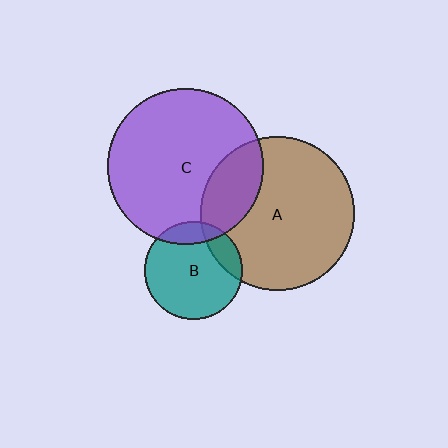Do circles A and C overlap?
Yes.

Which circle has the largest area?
Circle C (purple).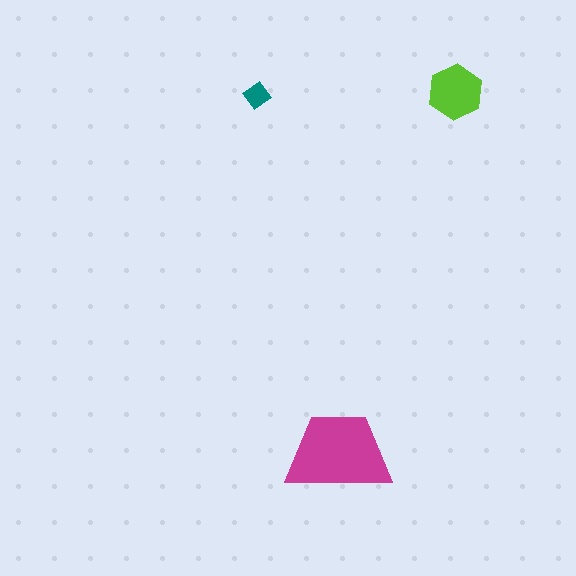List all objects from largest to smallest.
The magenta trapezoid, the lime hexagon, the teal diamond.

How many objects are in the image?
There are 3 objects in the image.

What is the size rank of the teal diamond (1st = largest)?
3rd.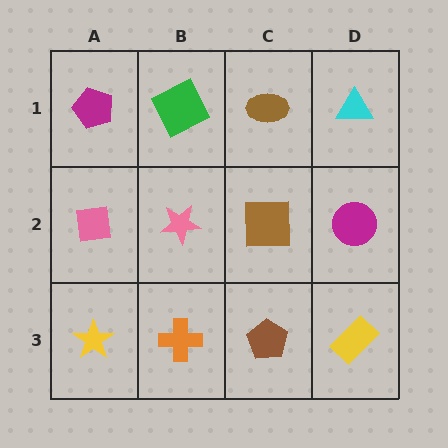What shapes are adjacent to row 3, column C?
A brown square (row 2, column C), an orange cross (row 3, column B), a yellow rectangle (row 3, column D).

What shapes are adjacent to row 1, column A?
A pink square (row 2, column A), a green square (row 1, column B).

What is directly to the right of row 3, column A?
An orange cross.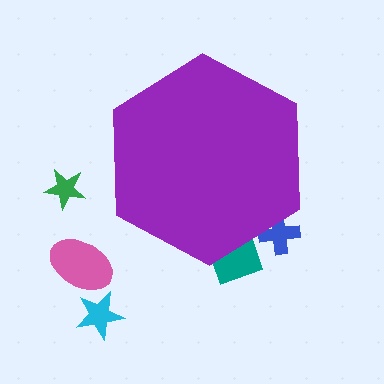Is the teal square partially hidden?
Yes, the teal square is partially hidden behind the purple hexagon.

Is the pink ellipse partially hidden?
No, the pink ellipse is fully visible.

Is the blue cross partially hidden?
Yes, the blue cross is partially hidden behind the purple hexagon.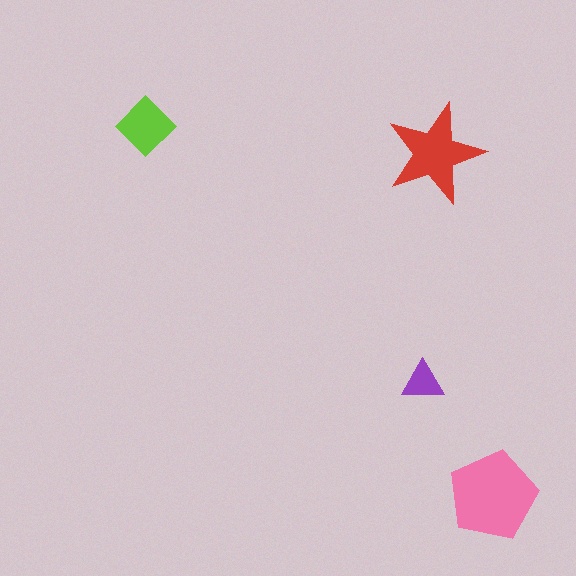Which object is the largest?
The pink pentagon.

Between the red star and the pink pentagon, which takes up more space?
The pink pentagon.